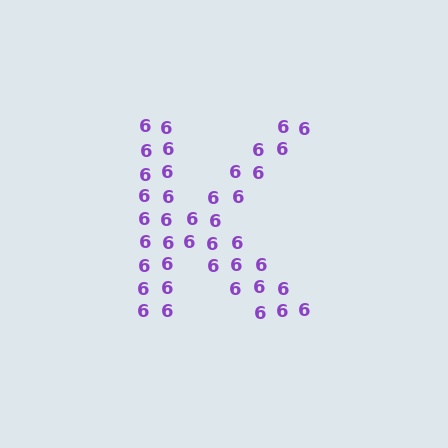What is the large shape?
The large shape is the letter K.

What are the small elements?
The small elements are digit 6's.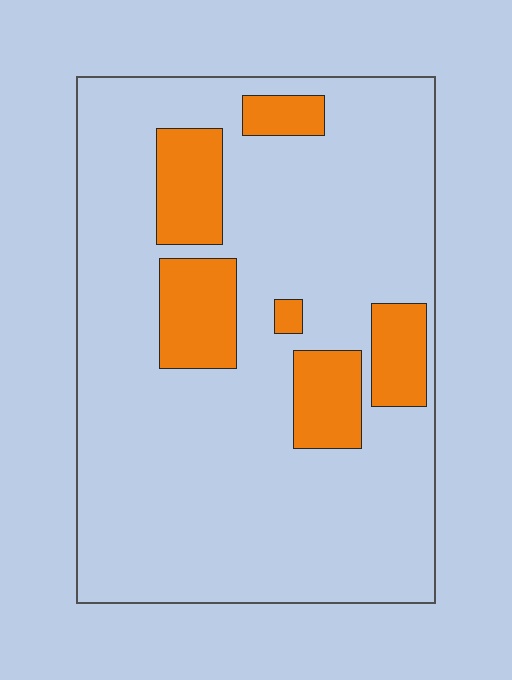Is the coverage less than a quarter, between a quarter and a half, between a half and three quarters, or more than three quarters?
Less than a quarter.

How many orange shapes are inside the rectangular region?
6.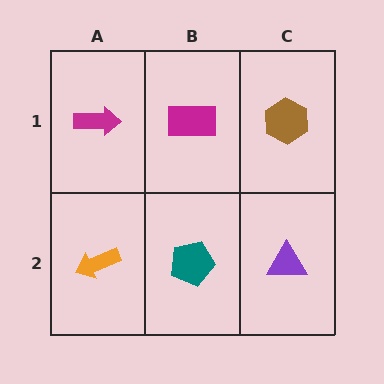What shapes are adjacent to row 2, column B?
A magenta rectangle (row 1, column B), an orange arrow (row 2, column A), a purple triangle (row 2, column C).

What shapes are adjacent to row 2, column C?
A brown hexagon (row 1, column C), a teal pentagon (row 2, column B).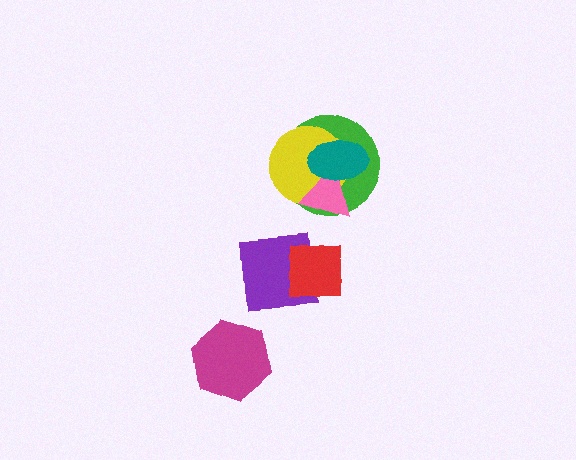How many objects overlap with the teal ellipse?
3 objects overlap with the teal ellipse.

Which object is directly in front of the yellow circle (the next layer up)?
The pink triangle is directly in front of the yellow circle.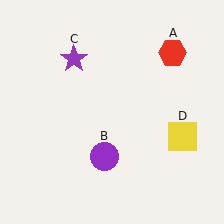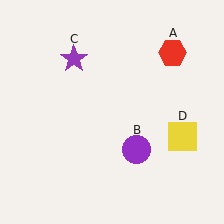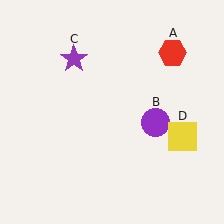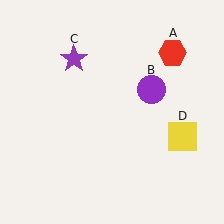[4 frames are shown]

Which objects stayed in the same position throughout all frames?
Red hexagon (object A) and purple star (object C) and yellow square (object D) remained stationary.